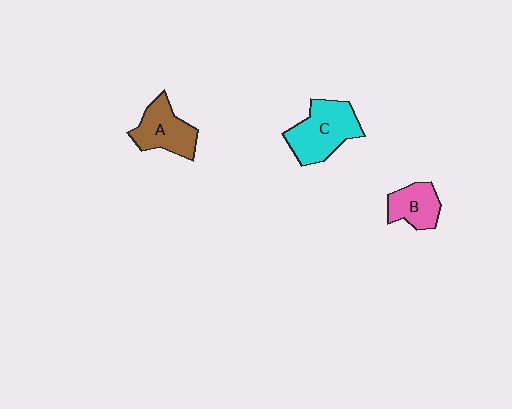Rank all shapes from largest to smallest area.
From largest to smallest: C (cyan), A (brown), B (pink).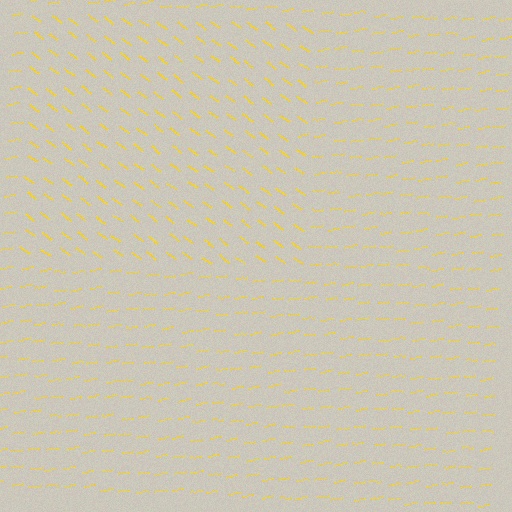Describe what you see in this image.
The image is filled with small yellow line segments. A rectangle region in the image has lines oriented differently from the surrounding lines, creating a visible texture boundary.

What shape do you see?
I see a rectangle.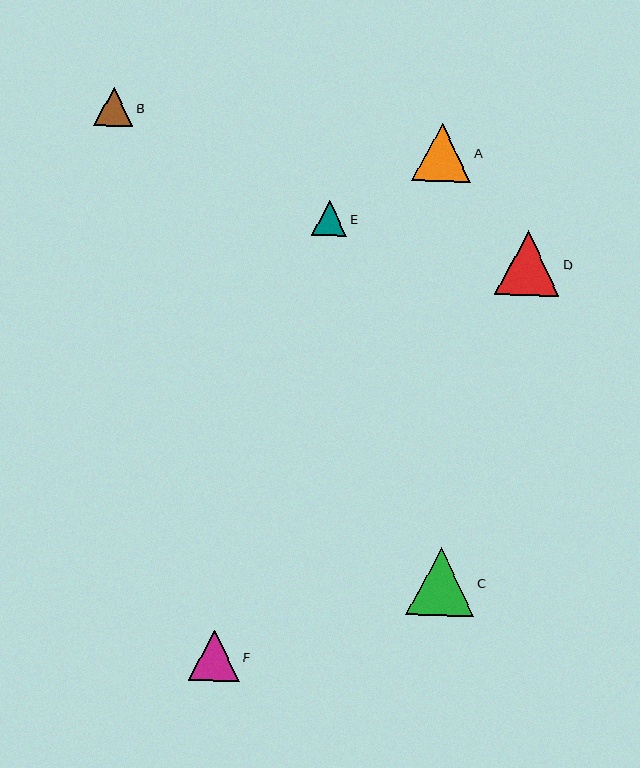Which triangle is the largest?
Triangle C is the largest with a size of approximately 68 pixels.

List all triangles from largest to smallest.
From largest to smallest: C, D, A, F, B, E.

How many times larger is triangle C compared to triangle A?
Triangle C is approximately 1.2 times the size of triangle A.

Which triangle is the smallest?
Triangle E is the smallest with a size of approximately 35 pixels.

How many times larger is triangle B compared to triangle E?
Triangle B is approximately 1.1 times the size of triangle E.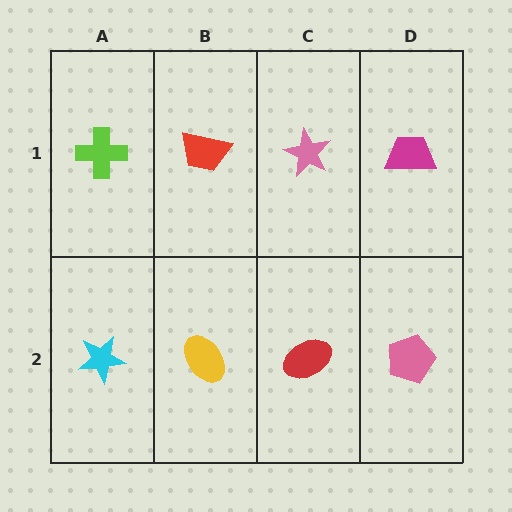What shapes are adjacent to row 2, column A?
A lime cross (row 1, column A), a yellow ellipse (row 2, column B).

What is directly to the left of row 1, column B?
A lime cross.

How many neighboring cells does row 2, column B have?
3.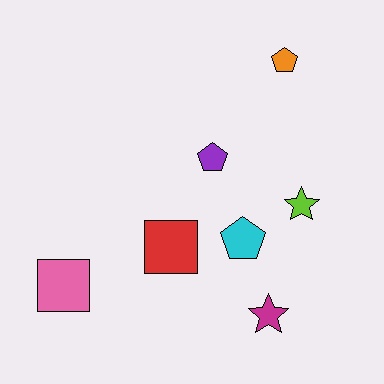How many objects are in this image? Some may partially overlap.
There are 7 objects.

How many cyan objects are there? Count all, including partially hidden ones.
There is 1 cyan object.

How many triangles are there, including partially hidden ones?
There are no triangles.